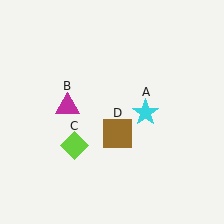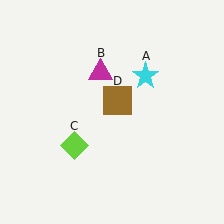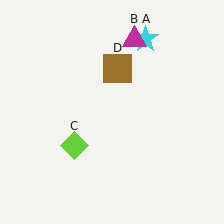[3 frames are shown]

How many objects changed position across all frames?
3 objects changed position: cyan star (object A), magenta triangle (object B), brown square (object D).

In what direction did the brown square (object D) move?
The brown square (object D) moved up.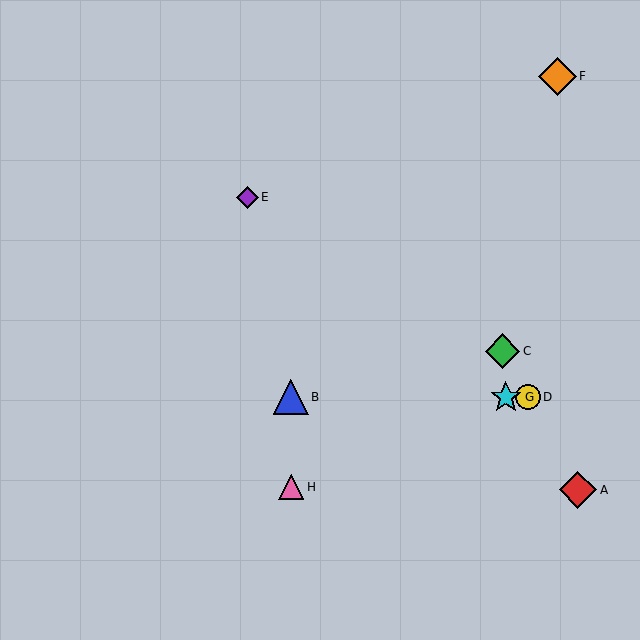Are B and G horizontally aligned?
Yes, both are at y≈397.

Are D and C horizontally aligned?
No, D is at y≈397 and C is at y≈351.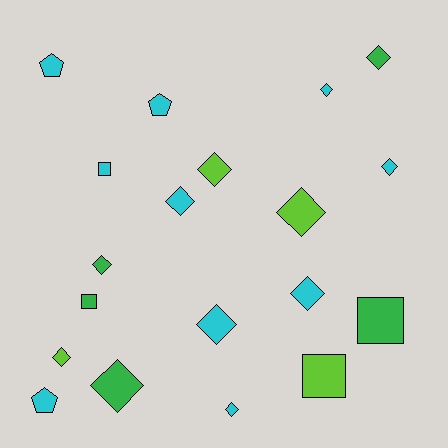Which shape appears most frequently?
Diamond, with 12 objects.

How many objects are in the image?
There are 19 objects.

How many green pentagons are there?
There are no green pentagons.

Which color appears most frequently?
Cyan, with 10 objects.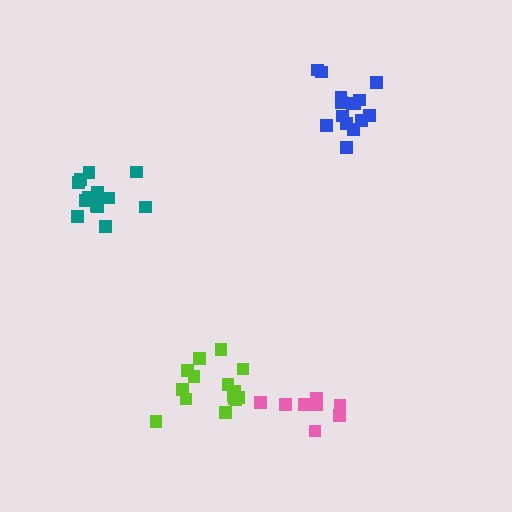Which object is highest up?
The blue cluster is topmost.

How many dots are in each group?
Group 1: 13 dots, Group 2: 15 dots, Group 3: 15 dots, Group 4: 9 dots (52 total).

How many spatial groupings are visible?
There are 4 spatial groupings.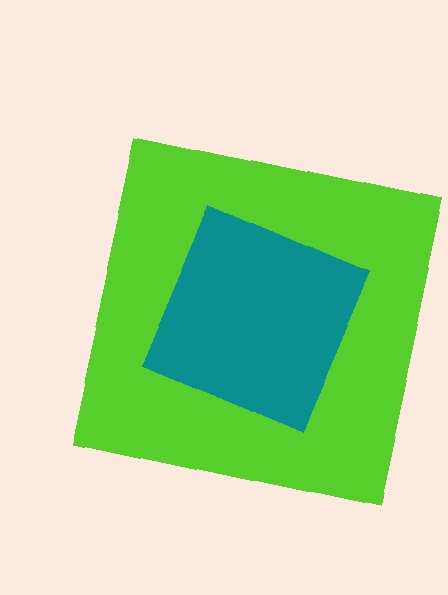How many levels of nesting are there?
2.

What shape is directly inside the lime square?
The teal diamond.